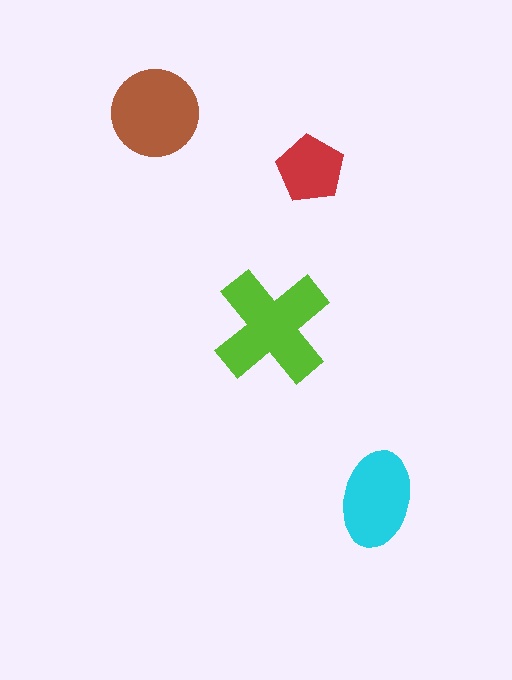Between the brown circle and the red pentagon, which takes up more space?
The brown circle.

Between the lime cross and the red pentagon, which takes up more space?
The lime cross.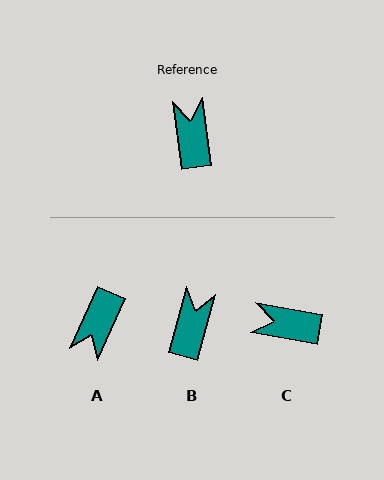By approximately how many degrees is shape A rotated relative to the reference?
Approximately 148 degrees counter-clockwise.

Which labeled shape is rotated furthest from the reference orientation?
A, about 148 degrees away.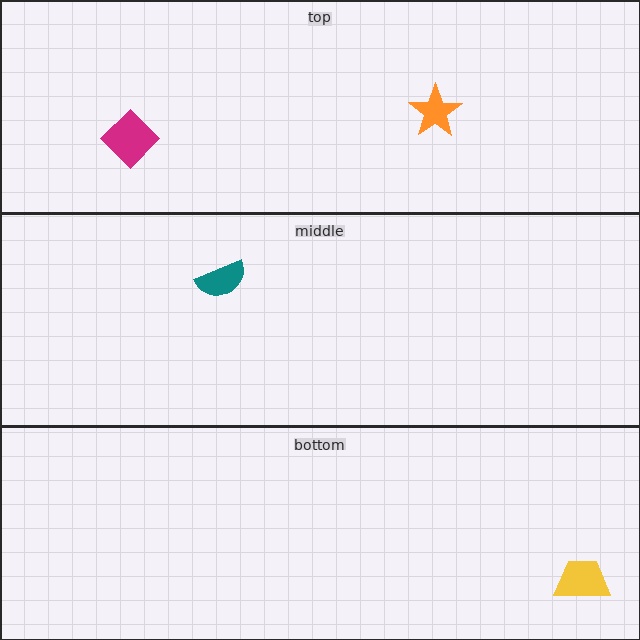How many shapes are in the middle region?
1.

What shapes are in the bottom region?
The yellow trapezoid.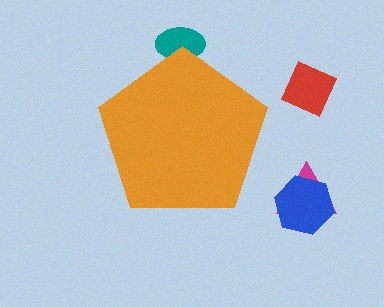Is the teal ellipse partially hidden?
Yes, the teal ellipse is partially hidden behind the orange pentagon.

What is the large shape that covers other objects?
An orange pentagon.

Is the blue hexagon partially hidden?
No, the blue hexagon is fully visible.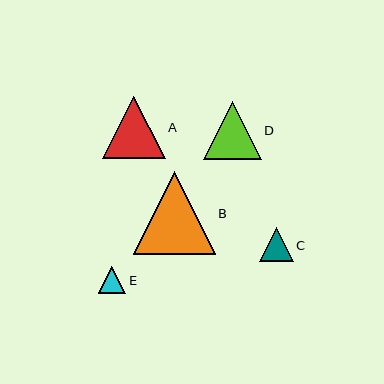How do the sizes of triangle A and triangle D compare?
Triangle A and triangle D are approximately the same size.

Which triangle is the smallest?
Triangle E is the smallest with a size of approximately 28 pixels.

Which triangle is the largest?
Triangle B is the largest with a size of approximately 82 pixels.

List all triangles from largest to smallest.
From largest to smallest: B, A, D, C, E.